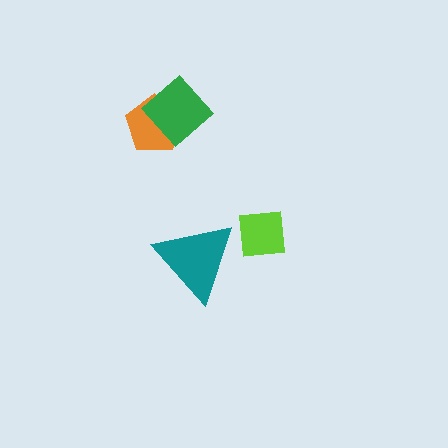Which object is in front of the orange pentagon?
The green diamond is in front of the orange pentagon.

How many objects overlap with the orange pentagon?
1 object overlaps with the orange pentagon.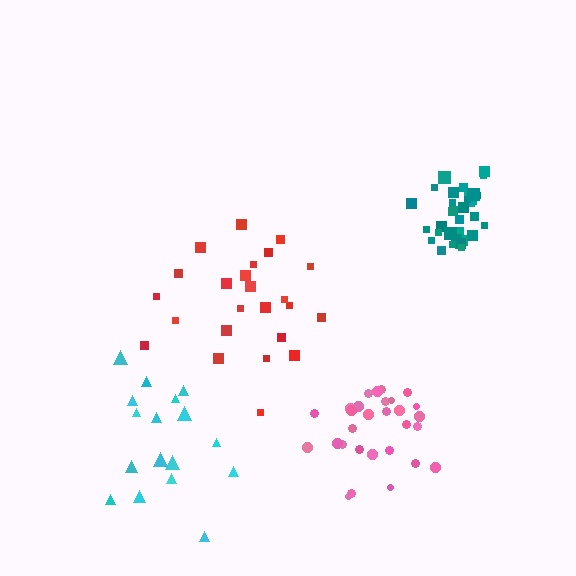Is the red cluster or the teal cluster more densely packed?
Teal.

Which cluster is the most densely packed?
Teal.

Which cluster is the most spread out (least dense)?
Cyan.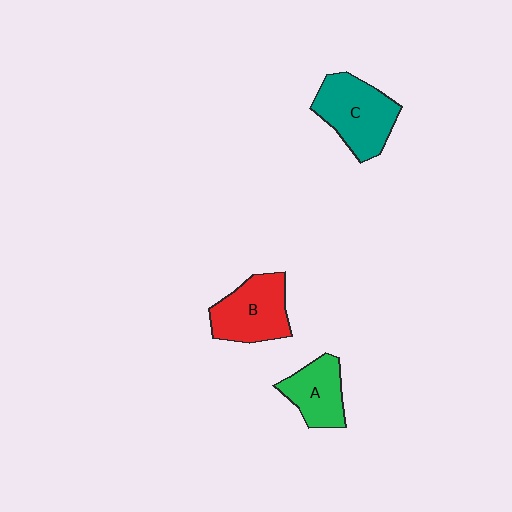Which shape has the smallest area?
Shape A (green).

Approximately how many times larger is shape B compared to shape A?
Approximately 1.3 times.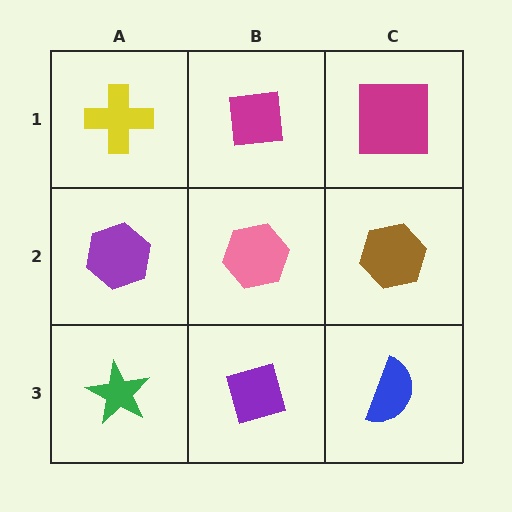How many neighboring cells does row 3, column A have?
2.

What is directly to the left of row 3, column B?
A green star.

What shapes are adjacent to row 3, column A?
A purple hexagon (row 2, column A), a purple diamond (row 3, column B).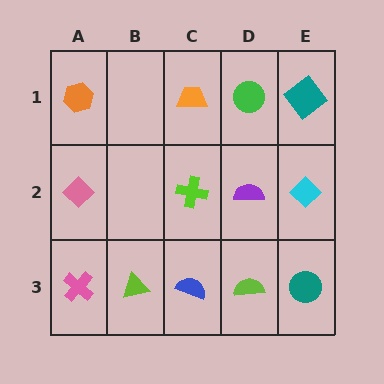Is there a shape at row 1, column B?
No, that cell is empty.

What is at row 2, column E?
A cyan diamond.